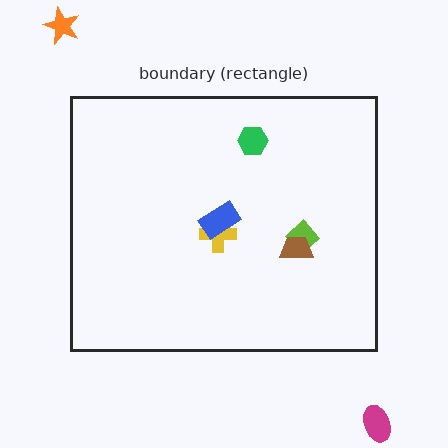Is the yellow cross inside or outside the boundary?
Inside.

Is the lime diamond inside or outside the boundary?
Inside.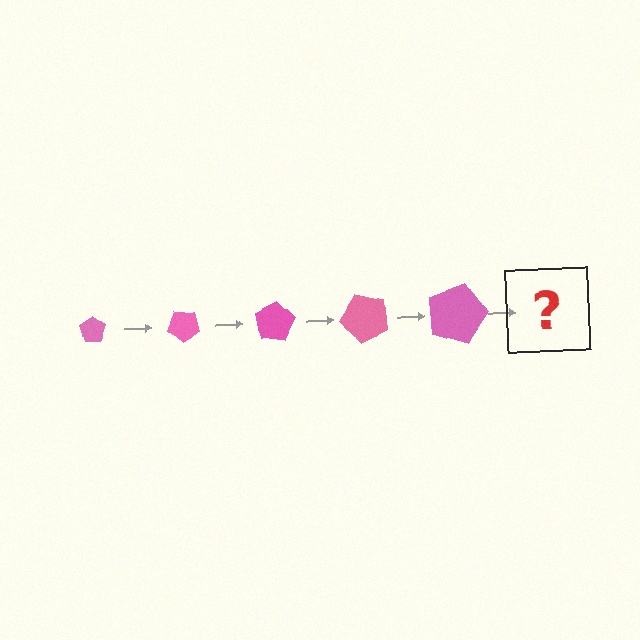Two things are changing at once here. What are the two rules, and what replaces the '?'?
The two rules are that the pentagon grows larger each step and it rotates 40 degrees each step. The '?' should be a pentagon, larger than the previous one and rotated 200 degrees from the start.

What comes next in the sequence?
The next element should be a pentagon, larger than the previous one and rotated 200 degrees from the start.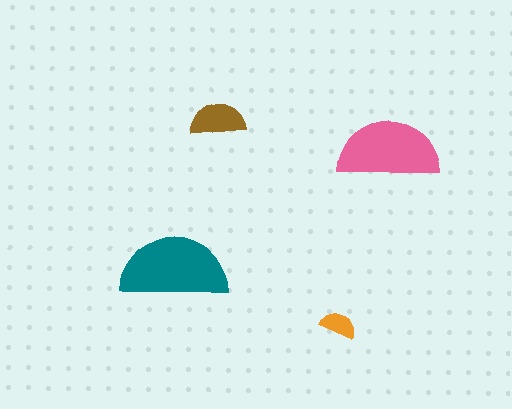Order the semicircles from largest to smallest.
the teal one, the pink one, the brown one, the orange one.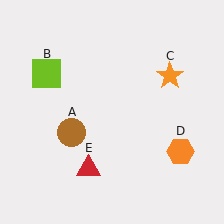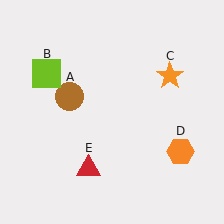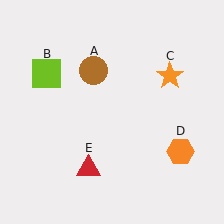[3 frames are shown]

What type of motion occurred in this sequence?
The brown circle (object A) rotated clockwise around the center of the scene.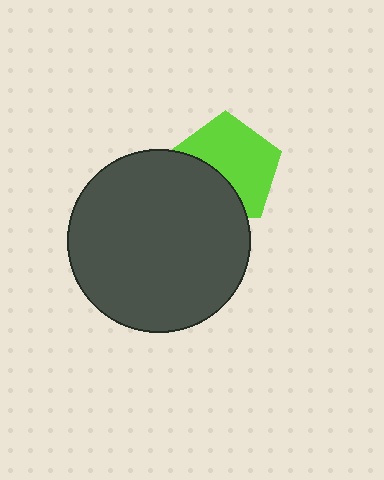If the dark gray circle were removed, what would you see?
You would see the complete lime pentagon.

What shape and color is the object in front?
The object in front is a dark gray circle.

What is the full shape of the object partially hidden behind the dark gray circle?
The partially hidden object is a lime pentagon.